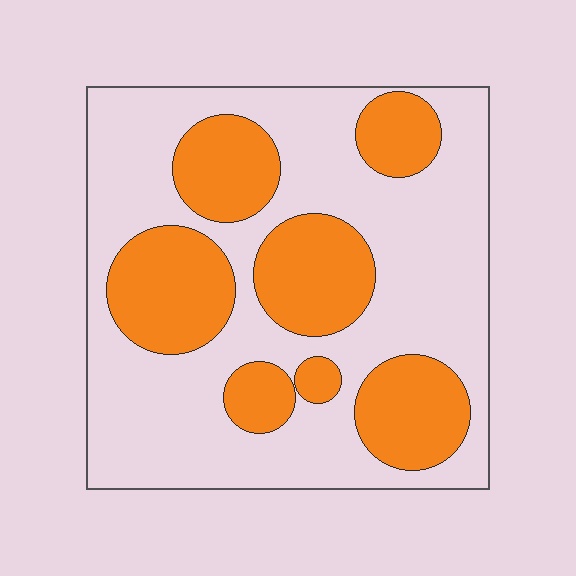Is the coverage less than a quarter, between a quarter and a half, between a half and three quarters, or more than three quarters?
Between a quarter and a half.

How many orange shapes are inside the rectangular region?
7.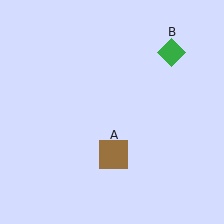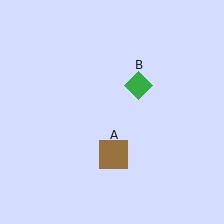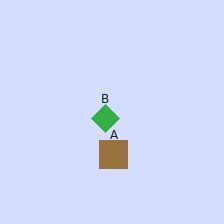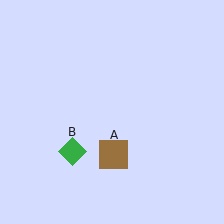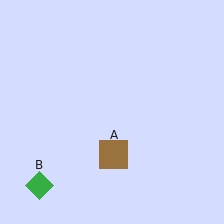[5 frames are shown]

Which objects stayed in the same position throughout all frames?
Brown square (object A) remained stationary.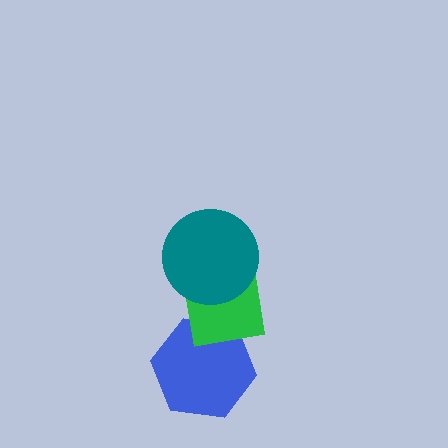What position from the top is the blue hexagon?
The blue hexagon is 3rd from the top.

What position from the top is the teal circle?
The teal circle is 1st from the top.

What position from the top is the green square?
The green square is 2nd from the top.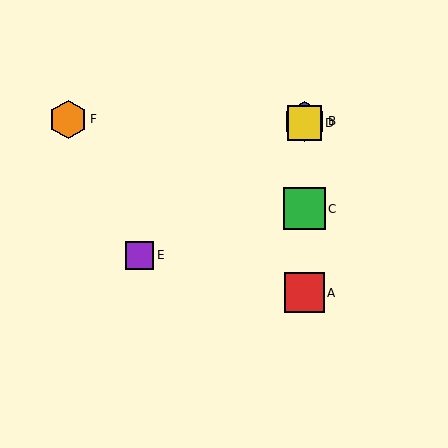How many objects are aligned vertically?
4 objects (A, B, C, D) are aligned vertically.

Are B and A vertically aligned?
Yes, both are at x≈305.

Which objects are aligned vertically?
Objects A, B, C, D are aligned vertically.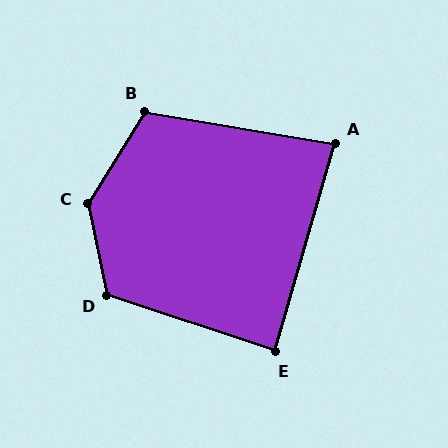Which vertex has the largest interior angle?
C, at approximately 137 degrees.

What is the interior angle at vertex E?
Approximately 88 degrees (approximately right).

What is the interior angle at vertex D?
Approximately 120 degrees (obtuse).